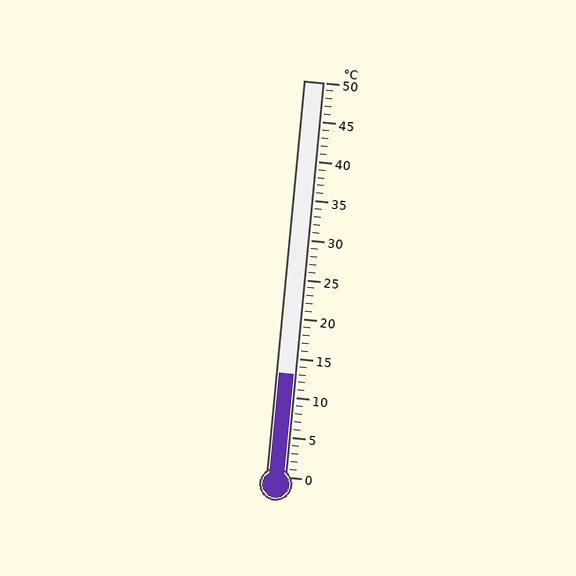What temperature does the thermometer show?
The thermometer shows approximately 13°C.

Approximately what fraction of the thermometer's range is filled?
The thermometer is filled to approximately 25% of its range.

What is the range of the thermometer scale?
The thermometer scale ranges from 0°C to 50°C.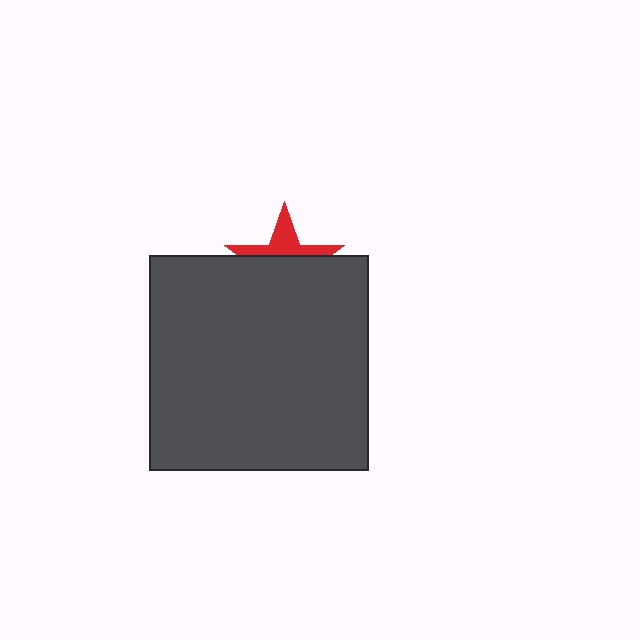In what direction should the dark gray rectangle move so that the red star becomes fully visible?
The dark gray rectangle should move down. That is the shortest direction to clear the overlap and leave the red star fully visible.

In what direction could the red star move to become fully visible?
The red star could move up. That would shift it out from behind the dark gray rectangle entirely.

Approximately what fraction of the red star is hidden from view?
Roughly 62% of the red star is hidden behind the dark gray rectangle.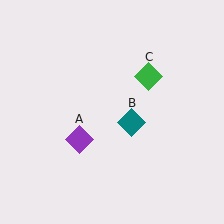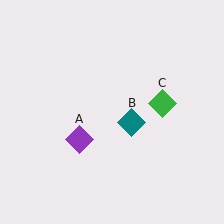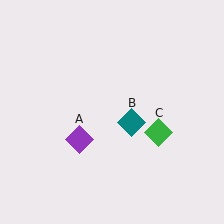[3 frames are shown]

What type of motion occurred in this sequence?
The green diamond (object C) rotated clockwise around the center of the scene.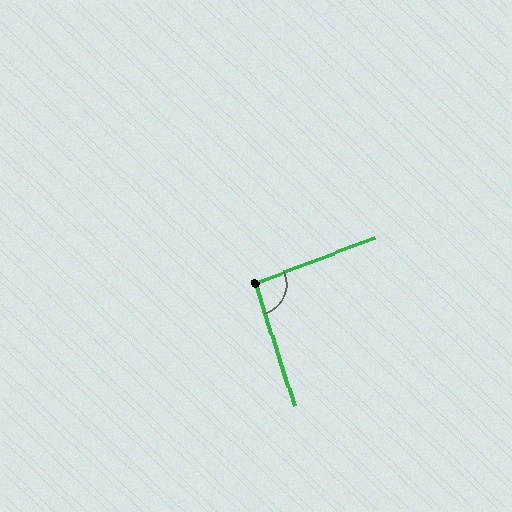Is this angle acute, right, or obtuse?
It is approximately a right angle.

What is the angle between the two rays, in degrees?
Approximately 93 degrees.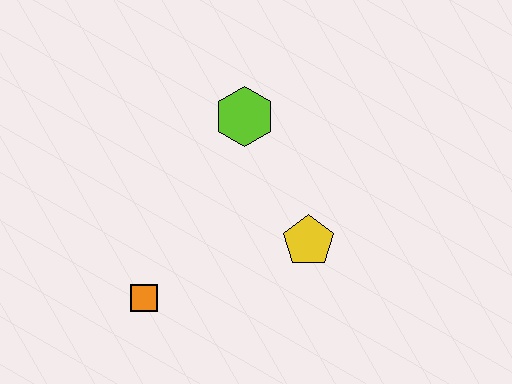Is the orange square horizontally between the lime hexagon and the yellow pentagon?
No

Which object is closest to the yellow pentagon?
The lime hexagon is closest to the yellow pentagon.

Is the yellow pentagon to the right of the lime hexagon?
Yes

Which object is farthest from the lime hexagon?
The orange square is farthest from the lime hexagon.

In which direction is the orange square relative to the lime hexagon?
The orange square is below the lime hexagon.